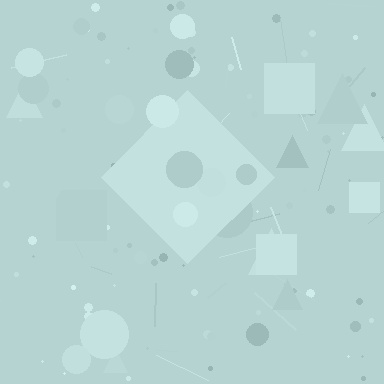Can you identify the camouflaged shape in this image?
The camouflaged shape is a diamond.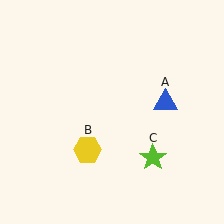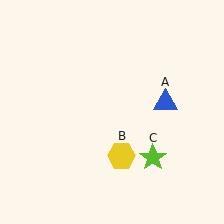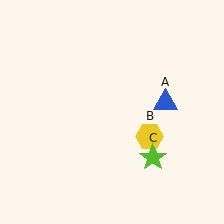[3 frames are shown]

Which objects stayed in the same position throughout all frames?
Blue triangle (object A) and lime star (object C) remained stationary.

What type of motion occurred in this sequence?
The yellow hexagon (object B) rotated counterclockwise around the center of the scene.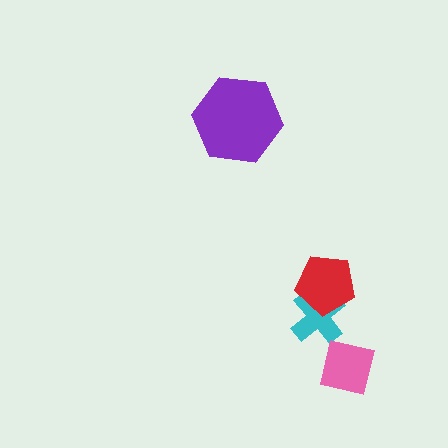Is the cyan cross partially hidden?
Yes, it is partially covered by another shape.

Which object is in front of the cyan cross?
The red pentagon is in front of the cyan cross.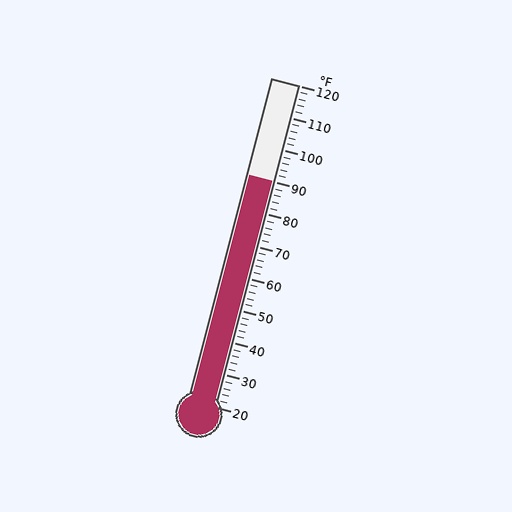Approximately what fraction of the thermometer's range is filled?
The thermometer is filled to approximately 70% of its range.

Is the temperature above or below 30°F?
The temperature is above 30°F.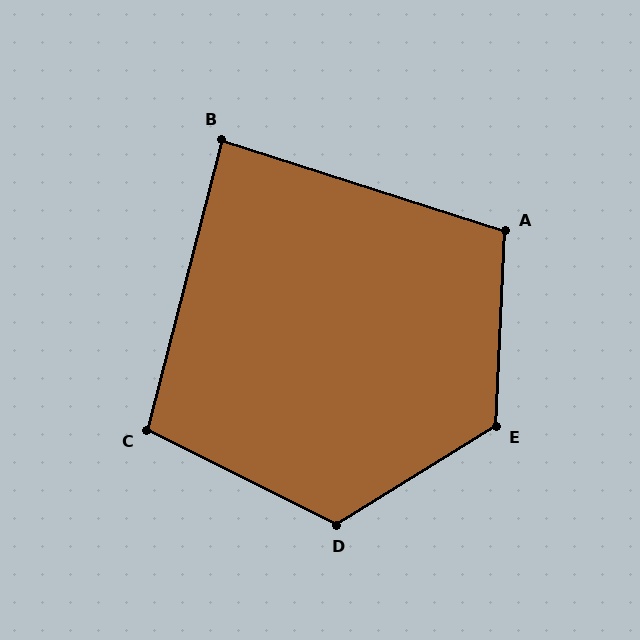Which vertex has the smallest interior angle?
B, at approximately 87 degrees.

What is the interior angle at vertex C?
Approximately 102 degrees (obtuse).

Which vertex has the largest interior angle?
E, at approximately 124 degrees.